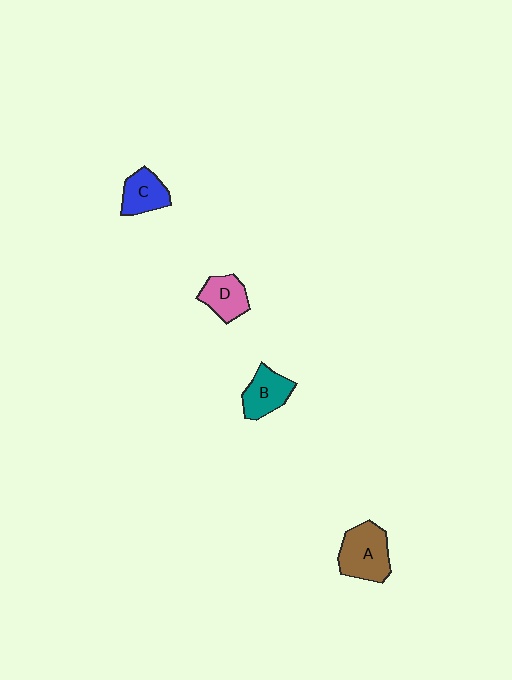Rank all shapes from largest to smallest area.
From largest to smallest: A (brown), B (teal), C (blue), D (pink).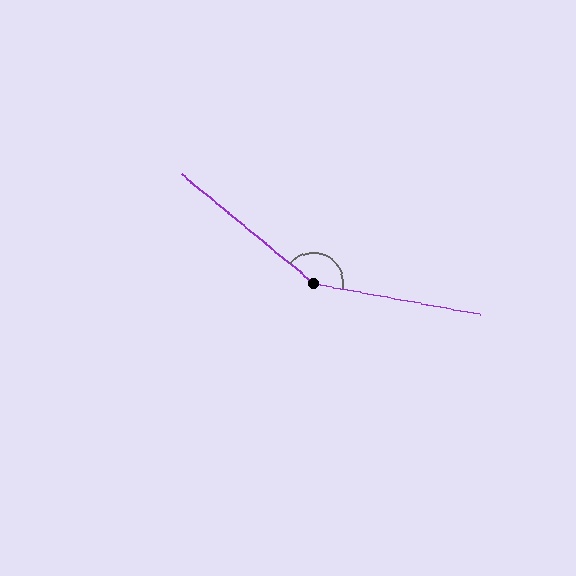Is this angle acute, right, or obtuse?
It is obtuse.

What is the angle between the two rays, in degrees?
Approximately 151 degrees.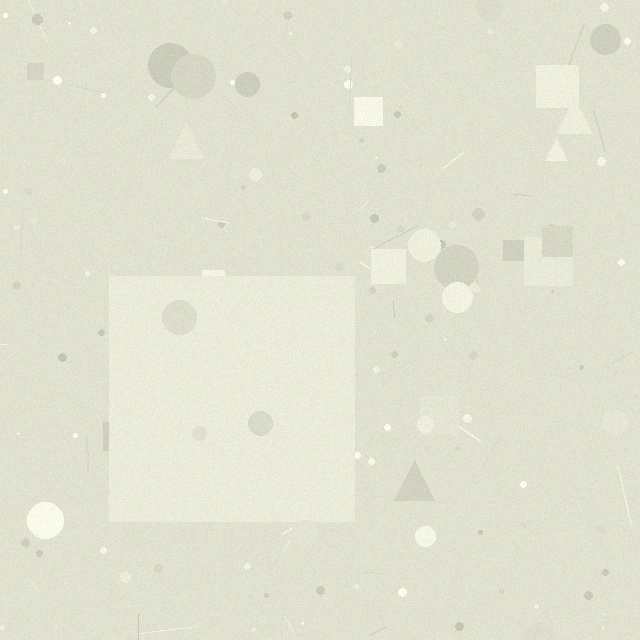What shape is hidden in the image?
A square is hidden in the image.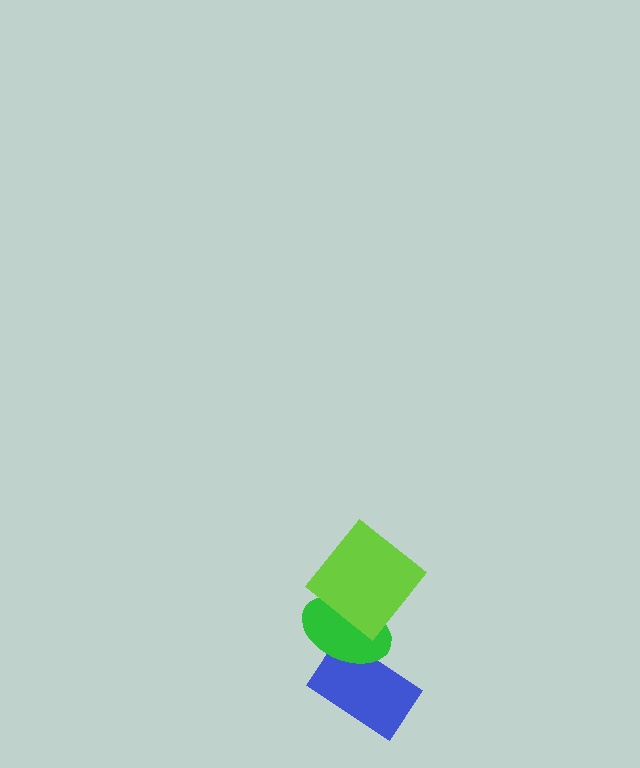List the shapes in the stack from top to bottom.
From top to bottom: the lime diamond, the green ellipse, the blue rectangle.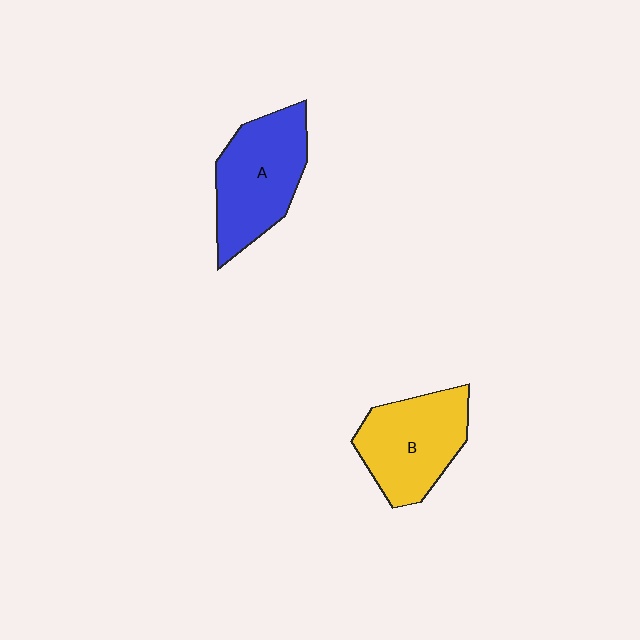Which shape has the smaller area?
Shape B (yellow).